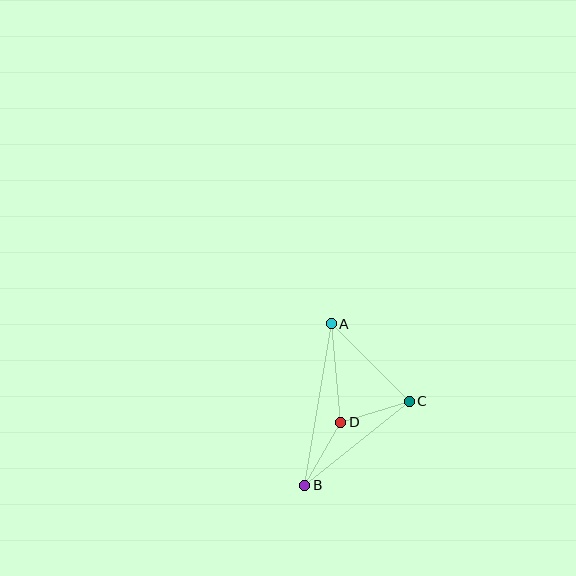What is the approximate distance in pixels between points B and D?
The distance between B and D is approximately 72 pixels.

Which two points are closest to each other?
Points C and D are closest to each other.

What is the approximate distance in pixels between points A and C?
The distance between A and C is approximately 110 pixels.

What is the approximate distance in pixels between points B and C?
The distance between B and C is approximately 134 pixels.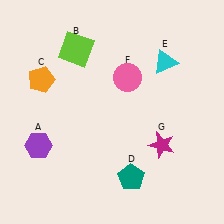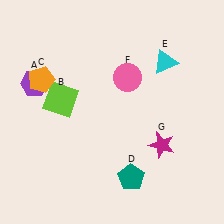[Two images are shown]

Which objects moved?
The objects that moved are: the purple hexagon (A), the lime square (B).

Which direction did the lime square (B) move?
The lime square (B) moved down.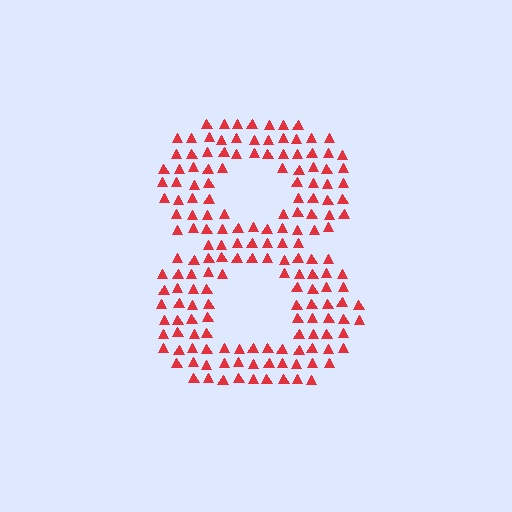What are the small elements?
The small elements are triangles.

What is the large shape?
The large shape is the digit 8.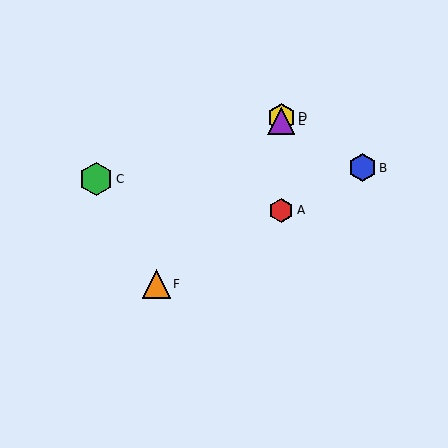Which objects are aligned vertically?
Objects A, D, E are aligned vertically.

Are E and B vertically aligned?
No, E is at x≈281 and B is at x≈363.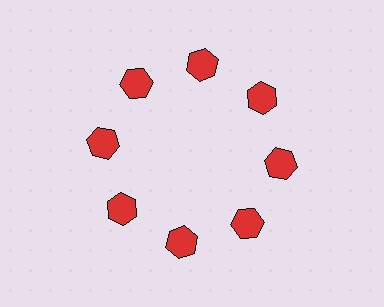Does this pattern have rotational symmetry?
Yes, this pattern has 8-fold rotational symmetry. It looks the same after rotating 45 degrees around the center.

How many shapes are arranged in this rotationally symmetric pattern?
There are 8 shapes, arranged in 8 groups of 1.